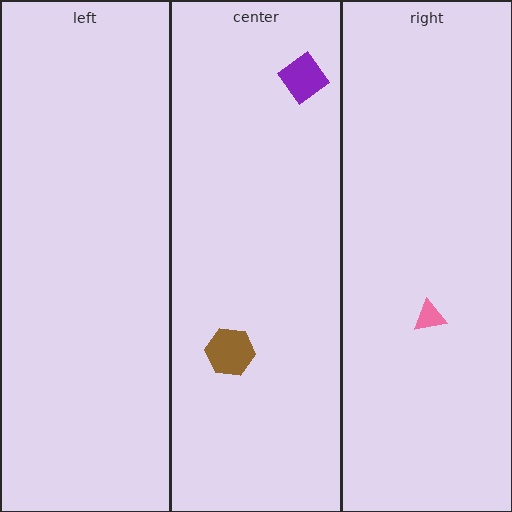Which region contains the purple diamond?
The center region.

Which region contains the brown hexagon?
The center region.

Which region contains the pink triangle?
The right region.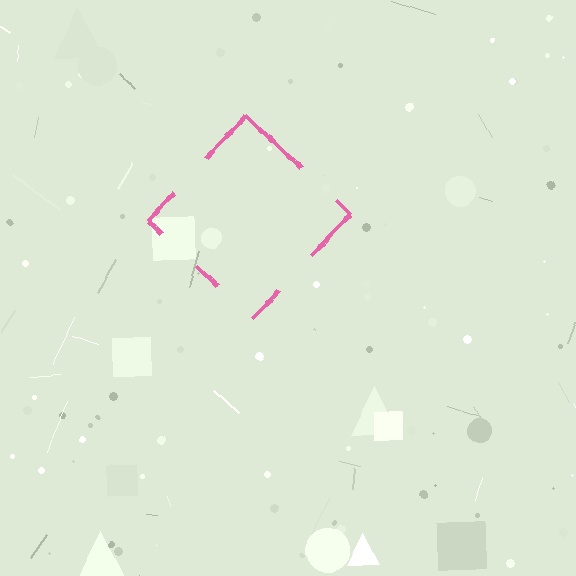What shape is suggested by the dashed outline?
The dashed outline suggests a diamond.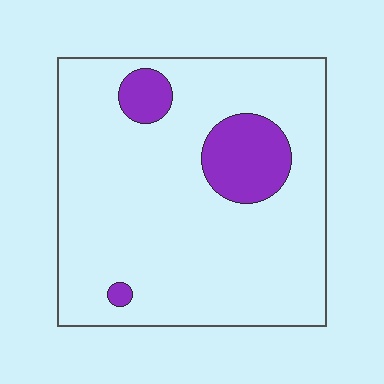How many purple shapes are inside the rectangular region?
3.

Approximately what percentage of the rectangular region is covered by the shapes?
Approximately 15%.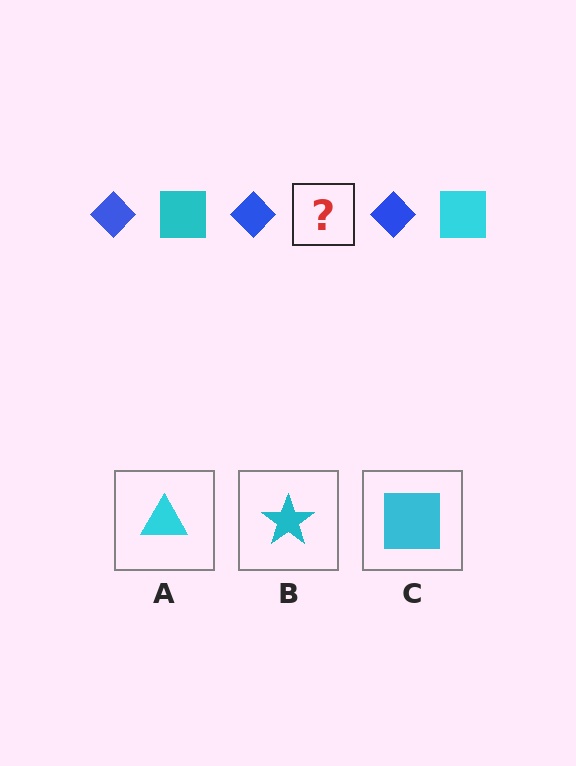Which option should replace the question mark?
Option C.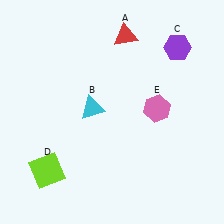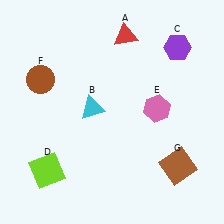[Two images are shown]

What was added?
A brown circle (F), a brown square (G) were added in Image 2.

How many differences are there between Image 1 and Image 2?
There are 2 differences between the two images.